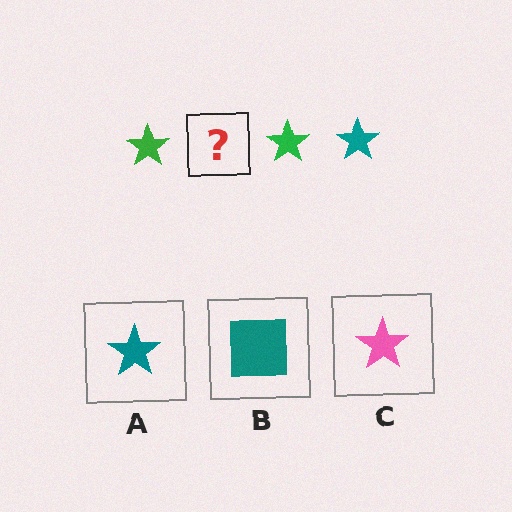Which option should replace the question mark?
Option A.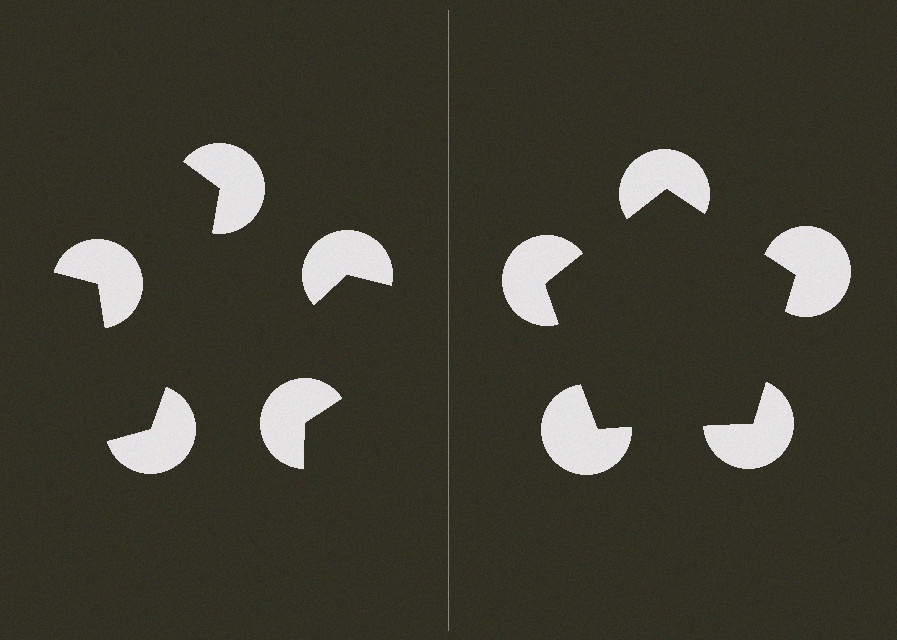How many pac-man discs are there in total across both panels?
10 — 5 on each side.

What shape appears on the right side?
An illusory pentagon.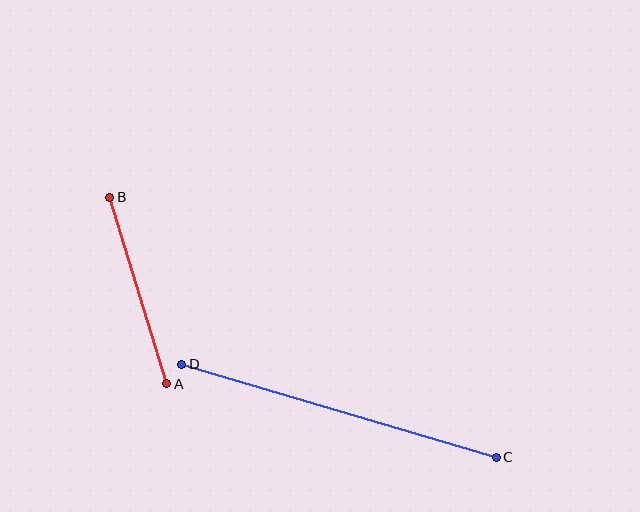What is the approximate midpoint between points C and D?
The midpoint is at approximately (339, 411) pixels.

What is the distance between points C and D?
The distance is approximately 328 pixels.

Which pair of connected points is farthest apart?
Points C and D are farthest apart.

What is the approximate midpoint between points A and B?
The midpoint is at approximately (138, 290) pixels.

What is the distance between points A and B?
The distance is approximately 195 pixels.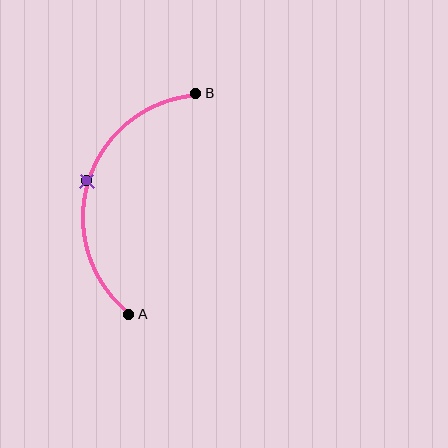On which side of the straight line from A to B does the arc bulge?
The arc bulges to the left of the straight line connecting A and B.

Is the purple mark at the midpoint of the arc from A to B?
Yes. The purple mark lies on the arc at equal arc-length from both A and B — it is the arc midpoint.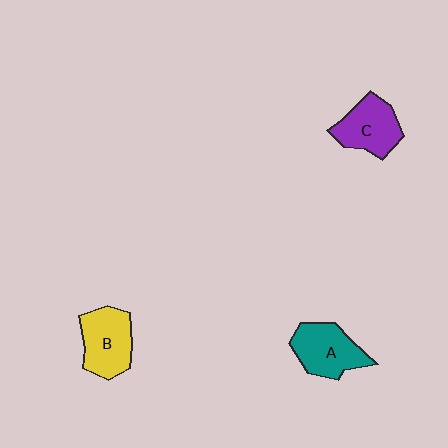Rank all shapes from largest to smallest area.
From largest to smallest: B (yellow), A (teal), C (purple).